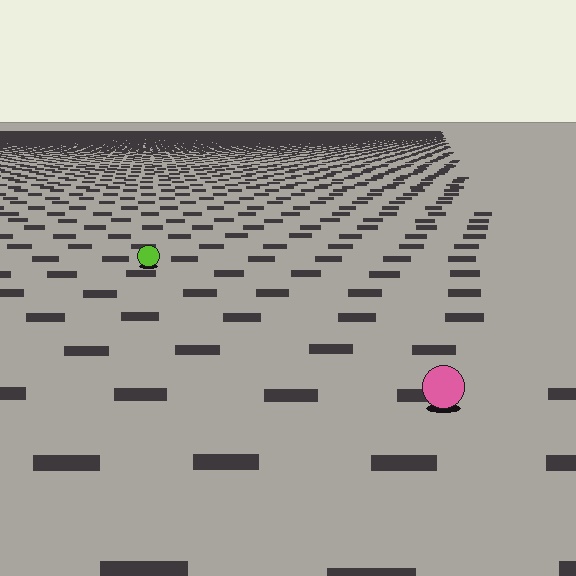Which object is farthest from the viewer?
The lime circle is farthest from the viewer. It appears smaller and the ground texture around it is denser.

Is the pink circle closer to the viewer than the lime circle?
Yes. The pink circle is closer — you can tell from the texture gradient: the ground texture is coarser near it.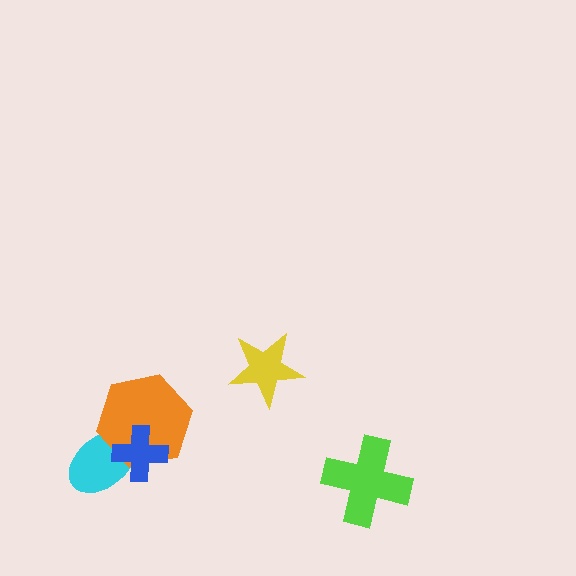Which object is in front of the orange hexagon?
The blue cross is in front of the orange hexagon.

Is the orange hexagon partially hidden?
Yes, it is partially covered by another shape.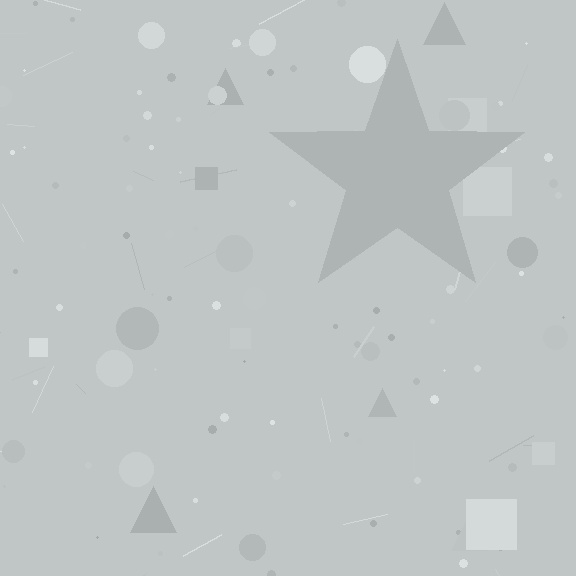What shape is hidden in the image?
A star is hidden in the image.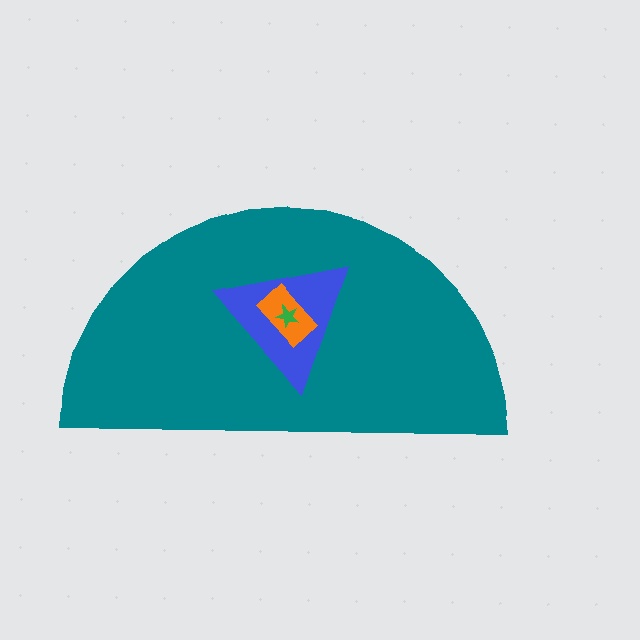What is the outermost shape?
The teal semicircle.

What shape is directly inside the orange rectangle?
The green star.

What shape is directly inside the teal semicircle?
The blue triangle.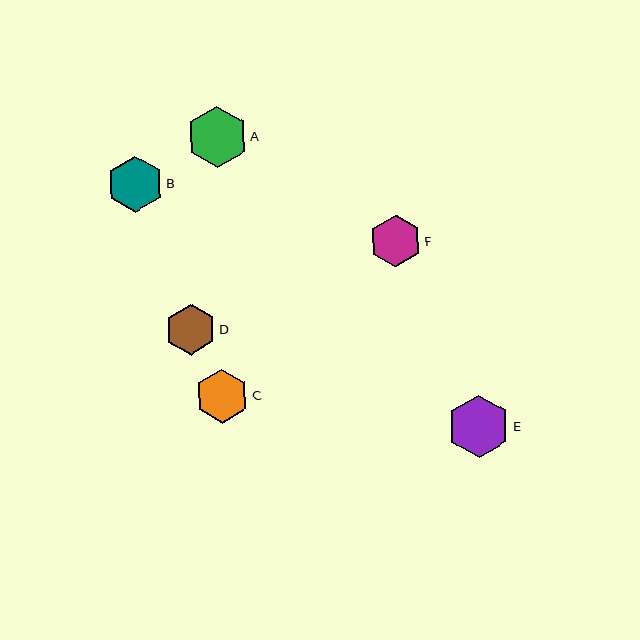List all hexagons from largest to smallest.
From largest to smallest: E, A, B, C, F, D.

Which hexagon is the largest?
Hexagon E is the largest with a size of approximately 63 pixels.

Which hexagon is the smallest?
Hexagon D is the smallest with a size of approximately 52 pixels.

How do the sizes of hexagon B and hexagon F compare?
Hexagon B and hexagon F are approximately the same size.